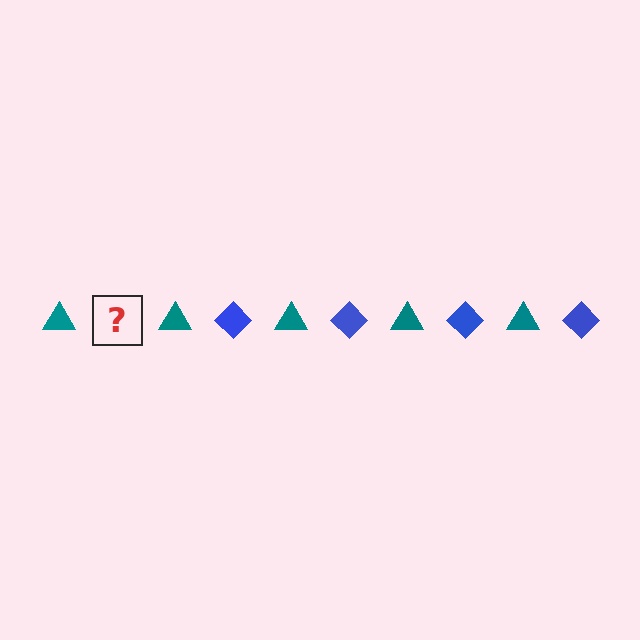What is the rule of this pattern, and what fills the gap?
The rule is that the pattern alternates between teal triangle and blue diamond. The gap should be filled with a blue diamond.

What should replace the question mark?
The question mark should be replaced with a blue diamond.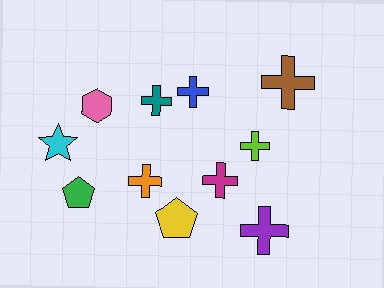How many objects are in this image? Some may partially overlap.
There are 11 objects.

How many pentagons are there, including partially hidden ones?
There are 2 pentagons.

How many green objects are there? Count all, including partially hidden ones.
There is 1 green object.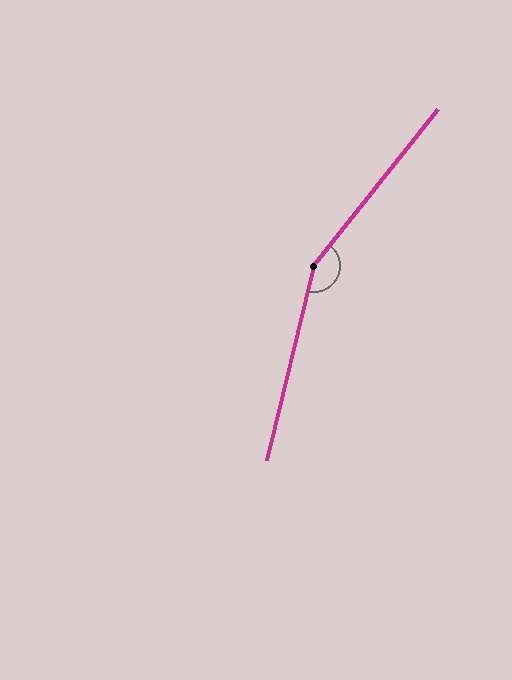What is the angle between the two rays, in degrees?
Approximately 155 degrees.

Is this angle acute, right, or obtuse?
It is obtuse.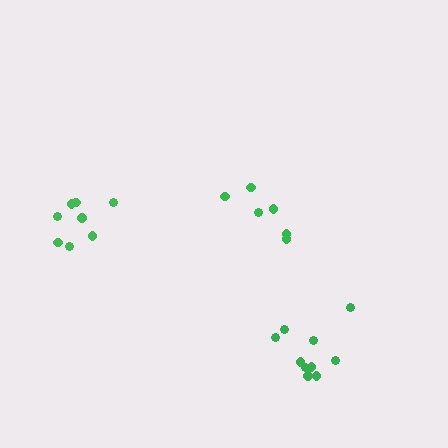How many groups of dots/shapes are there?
There are 3 groups.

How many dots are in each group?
Group 1: 8 dots, Group 2: 10 dots, Group 3: 6 dots (24 total).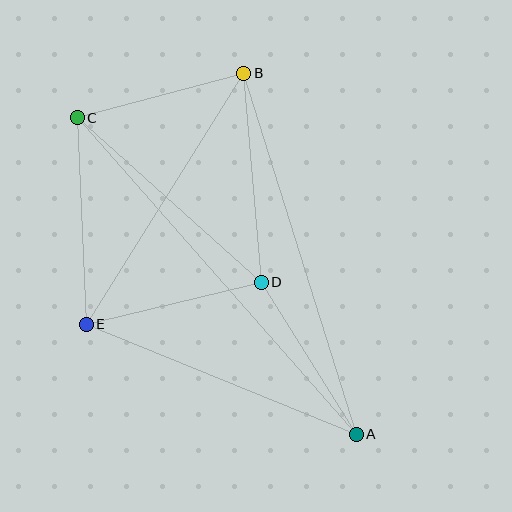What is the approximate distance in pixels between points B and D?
The distance between B and D is approximately 210 pixels.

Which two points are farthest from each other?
Points A and C are farthest from each other.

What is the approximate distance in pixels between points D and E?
The distance between D and E is approximately 180 pixels.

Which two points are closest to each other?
Points B and C are closest to each other.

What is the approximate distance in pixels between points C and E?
The distance between C and E is approximately 206 pixels.